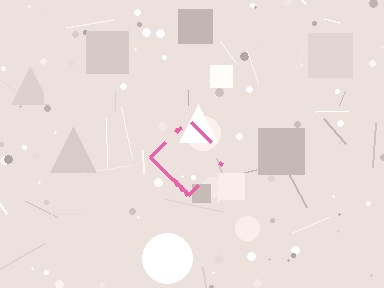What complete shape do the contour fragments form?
The contour fragments form a diamond.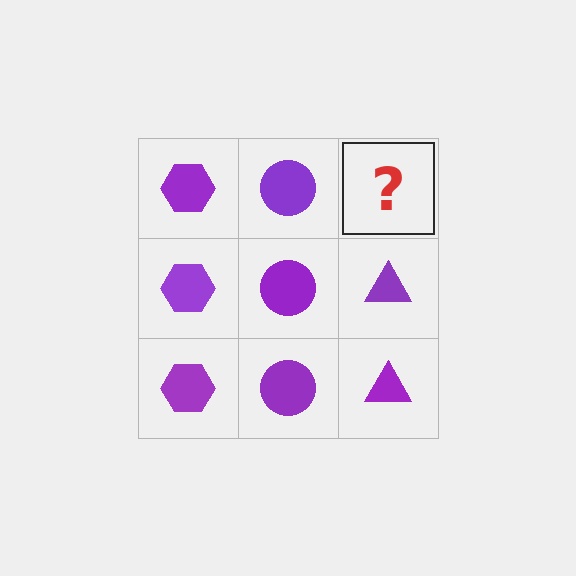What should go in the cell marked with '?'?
The missing cell should contain a purple triangle.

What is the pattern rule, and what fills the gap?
The rule is that each column has a consistent shape. The gap should be filled with a purple triangle.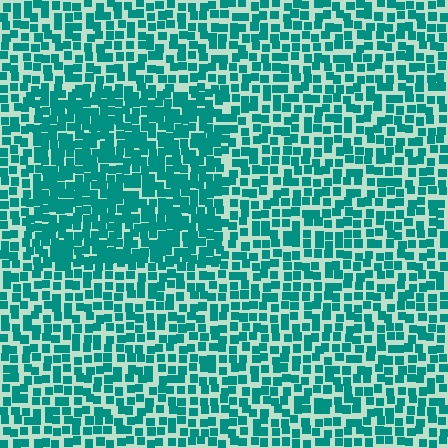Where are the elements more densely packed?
The elements are more densely packed inside the rectangle boundary.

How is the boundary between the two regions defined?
The boundary is defined by a change in element density (approximately 1.6x ratio). All elements are the same color, size, and shape.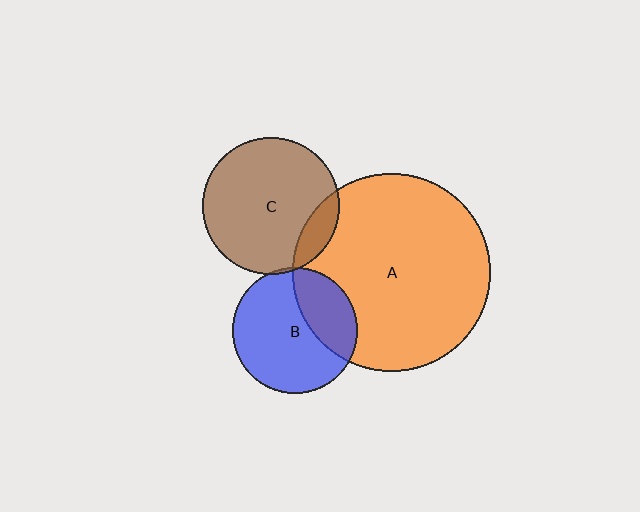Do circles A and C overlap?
Yes.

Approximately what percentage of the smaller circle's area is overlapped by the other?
Approximately 15%.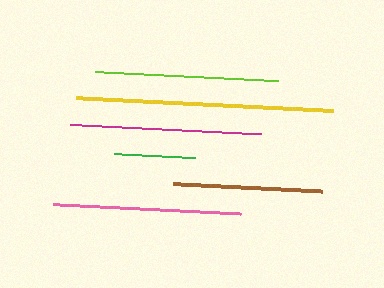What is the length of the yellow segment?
The yellow segment is approximately 257 pixels long.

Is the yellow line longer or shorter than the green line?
The yellow line is longer than the green line.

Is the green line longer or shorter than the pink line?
The pink line is longer than the green line.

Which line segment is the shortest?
The green line is the shortest at approximately 81 pixels.